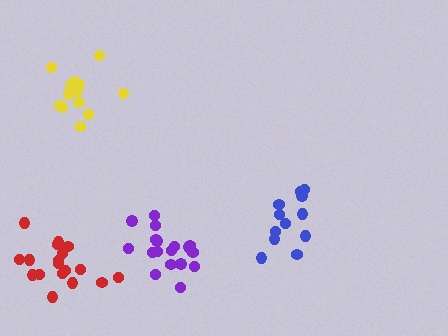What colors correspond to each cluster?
The clusters are colored: red, purple, blue, yellow.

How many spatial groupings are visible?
There are 4 spatial groupings.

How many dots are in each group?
Group 1: 18 dots, Group 2: 18 dots, Group 3: 12 dots, Group 4: 13 dots (61 total).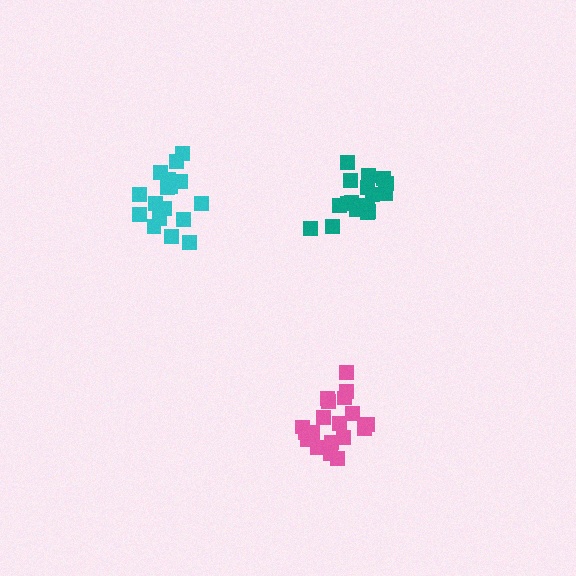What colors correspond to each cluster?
The clusters are colored: teal, cyan, pink.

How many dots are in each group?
Group 1: 19 dots, Group 2: 17 dots, Group 3: 19 dots (55 total).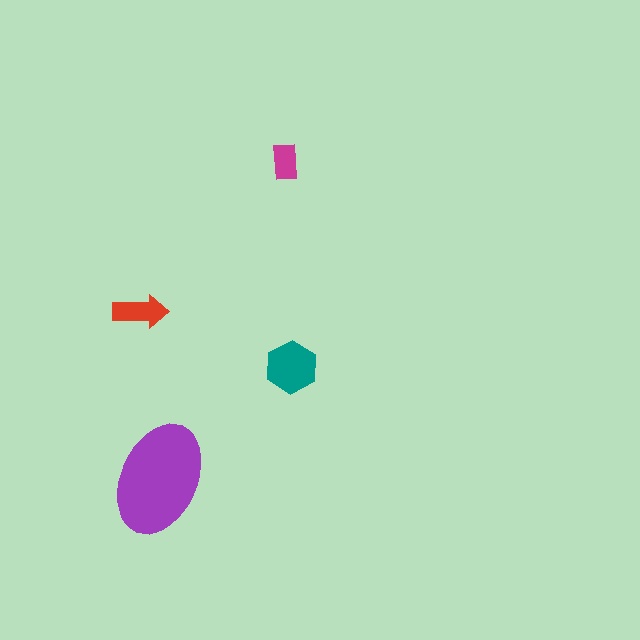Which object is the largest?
The purple ellipse.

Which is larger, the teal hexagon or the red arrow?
The teal hexagon.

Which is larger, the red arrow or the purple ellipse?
The purple ellipse.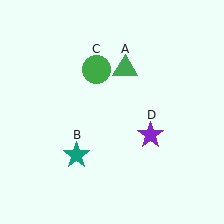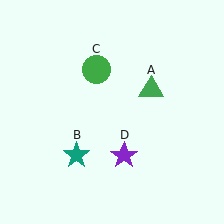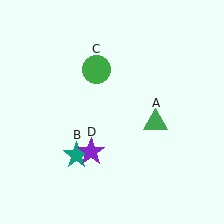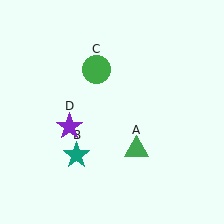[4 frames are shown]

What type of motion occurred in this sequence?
The green triangle (object A), purple star (object D) rotated clockwise around the center of the scene.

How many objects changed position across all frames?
2 objects changed position: green triangle (object A), purple star (object D).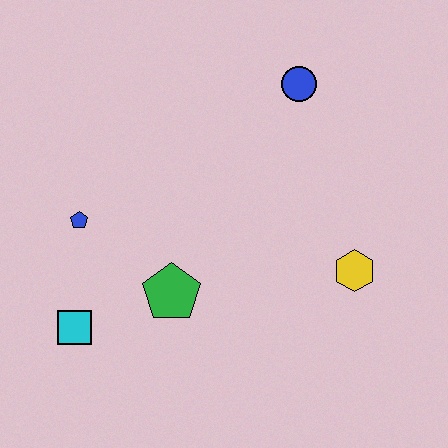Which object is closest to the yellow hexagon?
The green pentagon is closest to the yellow hexagon.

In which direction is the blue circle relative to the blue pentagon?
The blue circle is to the right of the blue pentagon.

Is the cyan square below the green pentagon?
Yes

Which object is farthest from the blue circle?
The cyan square is farthest from the blue circle.